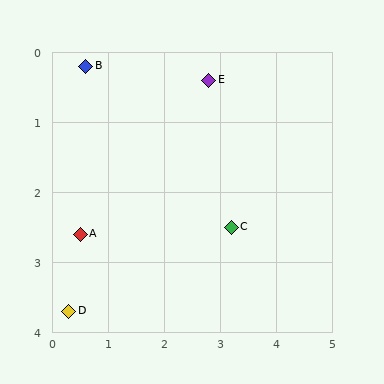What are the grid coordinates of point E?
Point E is at approximately (2.8, 0.4).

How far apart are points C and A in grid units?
Points C and A are about 2.7 grid units apart.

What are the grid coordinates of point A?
Point A is at approximately (0.5, 2.6).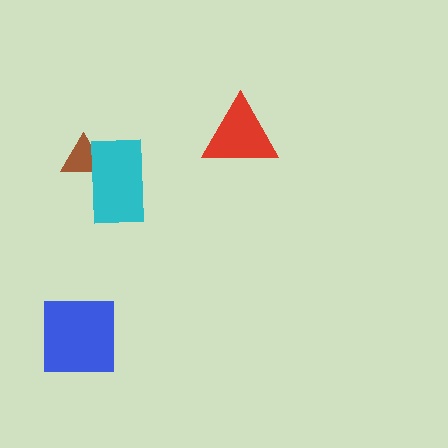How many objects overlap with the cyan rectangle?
1 object overlaps with the cyan rectangle.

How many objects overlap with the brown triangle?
1 object overlaps with the brown triangle.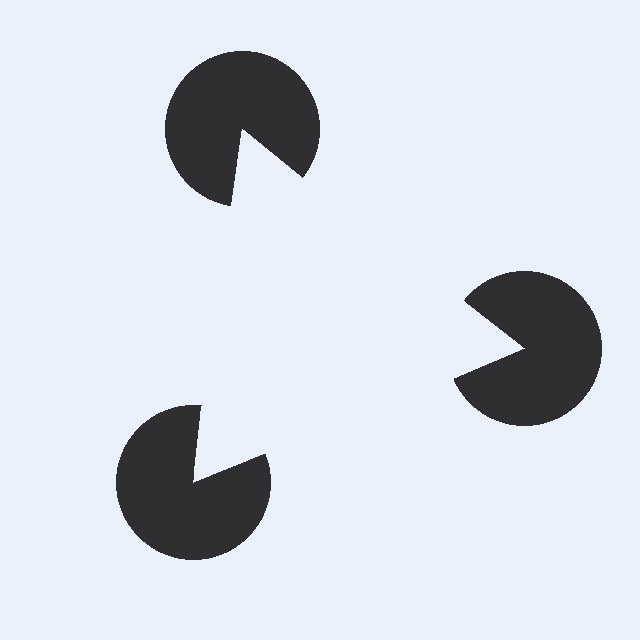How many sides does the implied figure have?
3 sides.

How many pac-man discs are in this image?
There are 3 — one at each vertex of the illusory triangle.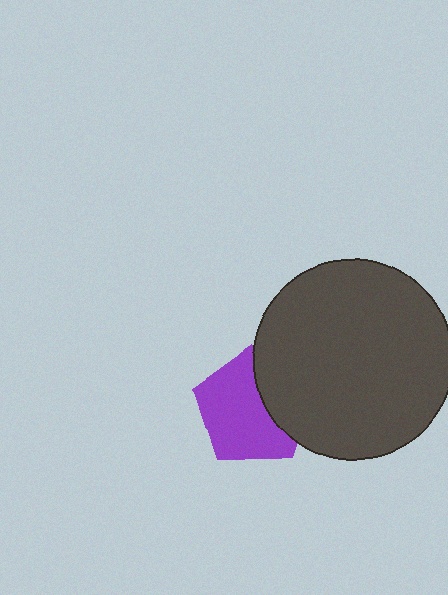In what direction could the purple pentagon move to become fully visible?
The purple pentagon could move left. That would shift it out from behind the dark gray circle entirely.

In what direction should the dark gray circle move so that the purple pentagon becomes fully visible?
The dark gray circle should move right. That is the shortest direction to clear the overlap and leave the purple pentagon fully visible.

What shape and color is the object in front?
The object in front is a dark gray circle.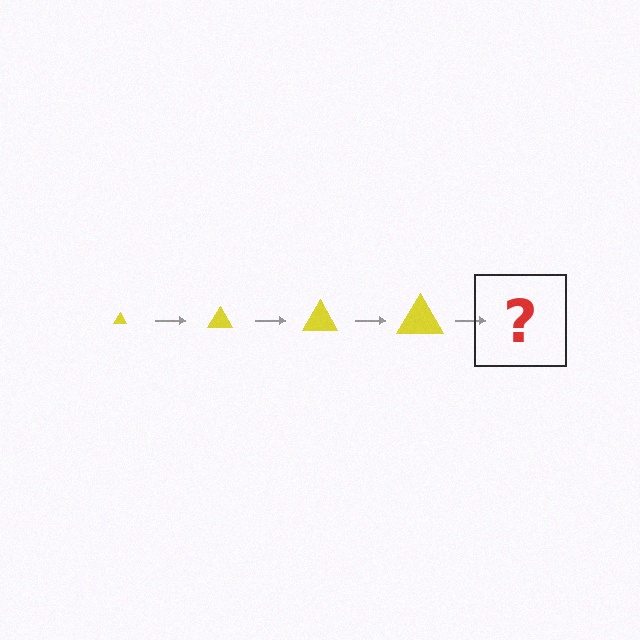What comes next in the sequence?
The next element should be a yellow triangle, larger than the previous one.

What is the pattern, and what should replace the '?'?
The pattern is that the triangle gets progressively larger each step. The '?' should be a yellow triangle, larger than the previous one.